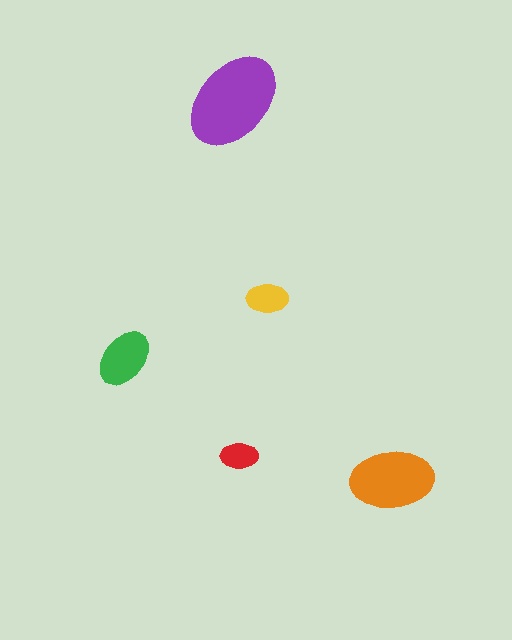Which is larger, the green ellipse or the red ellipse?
The green one.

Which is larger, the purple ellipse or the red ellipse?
The purple one.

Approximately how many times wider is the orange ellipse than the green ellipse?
About 1.5 times wider.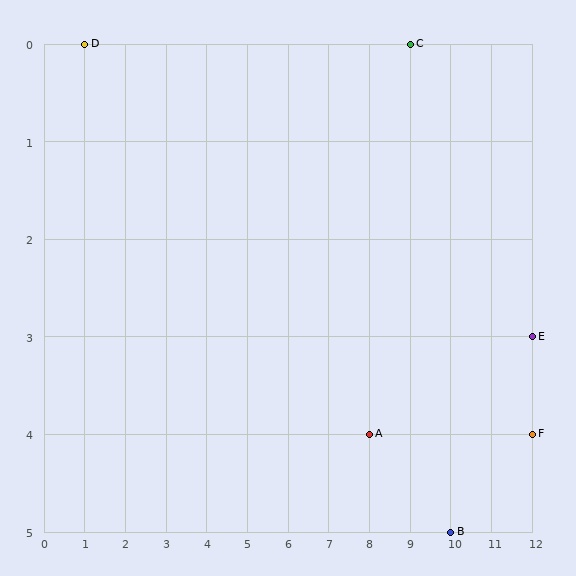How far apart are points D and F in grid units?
Points D and F are 11 columns and 4 rows apart (about 11.7 grid units diagonally).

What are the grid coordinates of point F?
Point F is at grid coordinates (12, 4).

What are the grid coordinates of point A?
Point A is at grid coordinates (8, 4).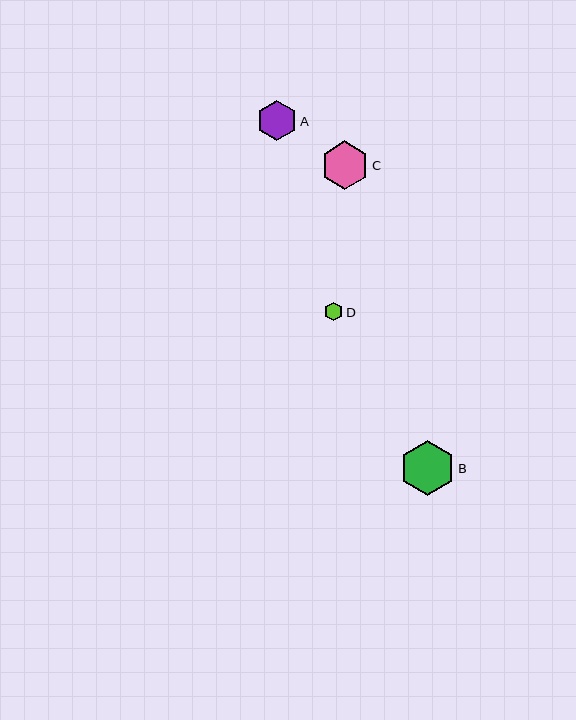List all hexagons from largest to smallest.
From largest to smallest: B, C, A, D.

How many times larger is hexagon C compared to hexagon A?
Hexagon C is approximately 1.2 times the size of hexagon A.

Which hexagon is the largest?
Hexagon B is the largest with a size of approximately 55 pixels.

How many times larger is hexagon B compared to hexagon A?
Hexagon B is approximately 1.4 times the size of hexagon A.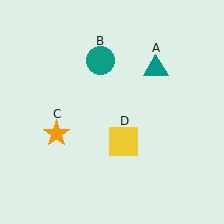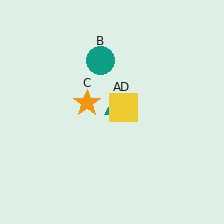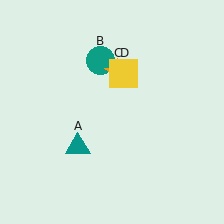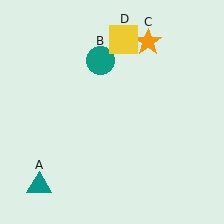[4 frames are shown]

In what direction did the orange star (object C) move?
The orange star (object C) moved up and to the right.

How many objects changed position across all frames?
3 objects changed position: teal triangle (object A), orange star (object C), yellow square (object D).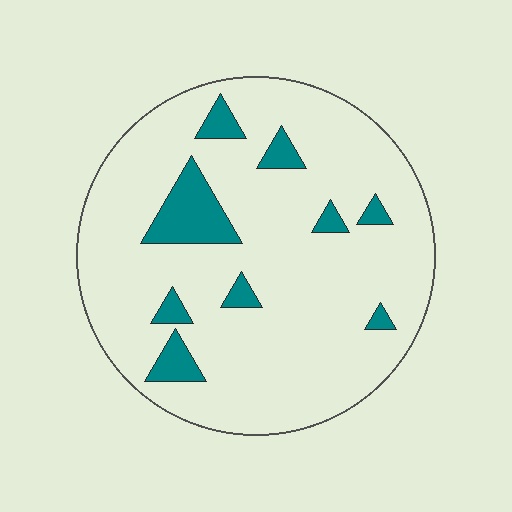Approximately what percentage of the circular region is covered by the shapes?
Approximately 10%.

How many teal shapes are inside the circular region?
9.